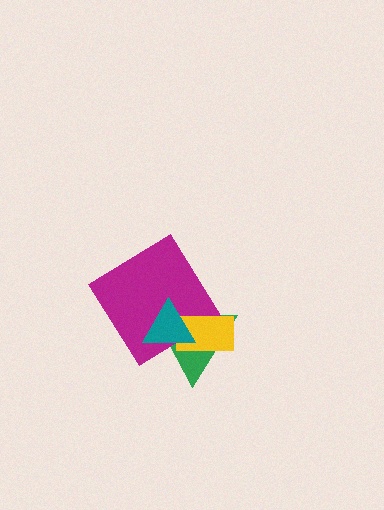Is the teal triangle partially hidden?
No, no other shape covers it.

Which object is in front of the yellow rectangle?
The teal triangle is in front of the yellow rectangle.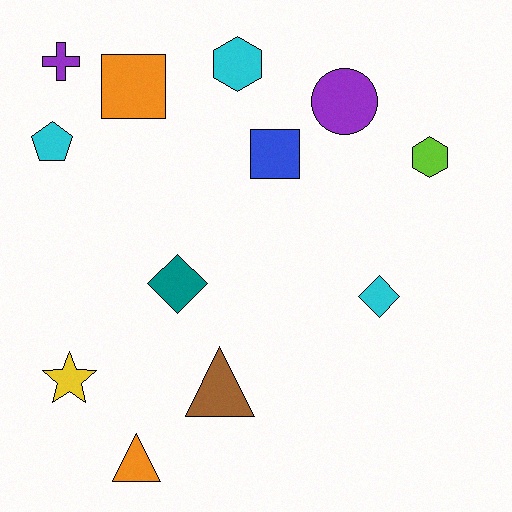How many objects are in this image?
There are 12 objects.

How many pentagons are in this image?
There is 1 pentagon.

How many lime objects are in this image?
There is 1 lime object.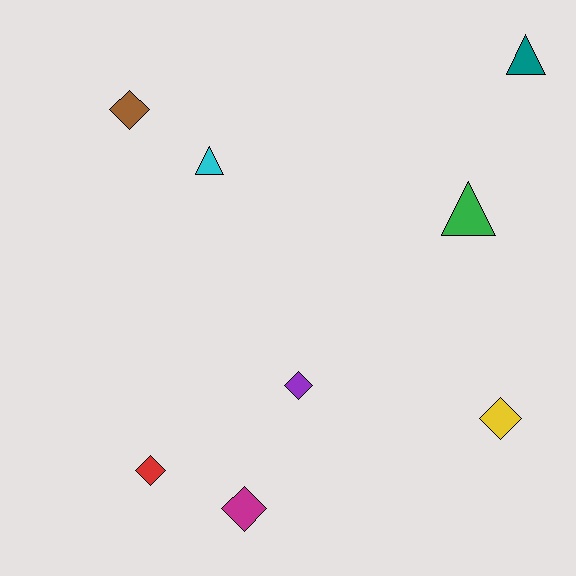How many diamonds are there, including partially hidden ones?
There are 5 diamonds.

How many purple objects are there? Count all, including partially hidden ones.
There is 1 purple object.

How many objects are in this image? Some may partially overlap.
There are 8 objects.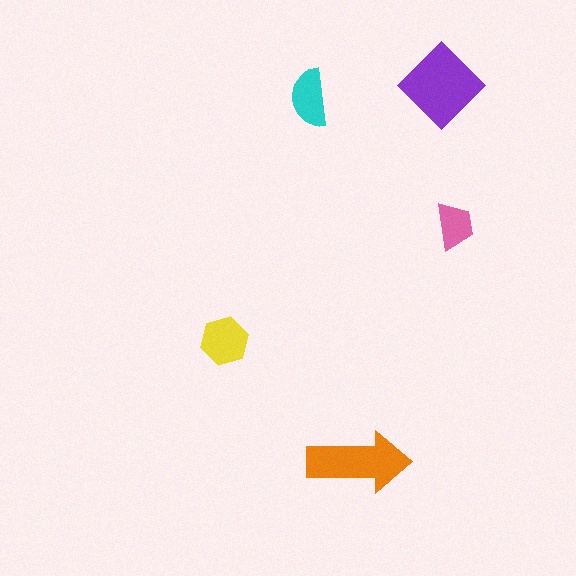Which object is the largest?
The purple diamond.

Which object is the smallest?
The pink trapezoid.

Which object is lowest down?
The orange arrow is bottommost.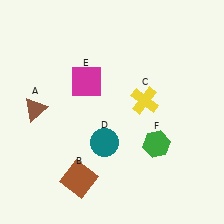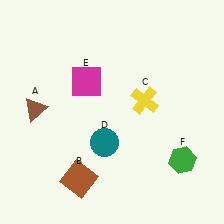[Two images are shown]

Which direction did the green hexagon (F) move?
The green hexagon (F) moved right.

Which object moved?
The green hexagon (F) moved right.